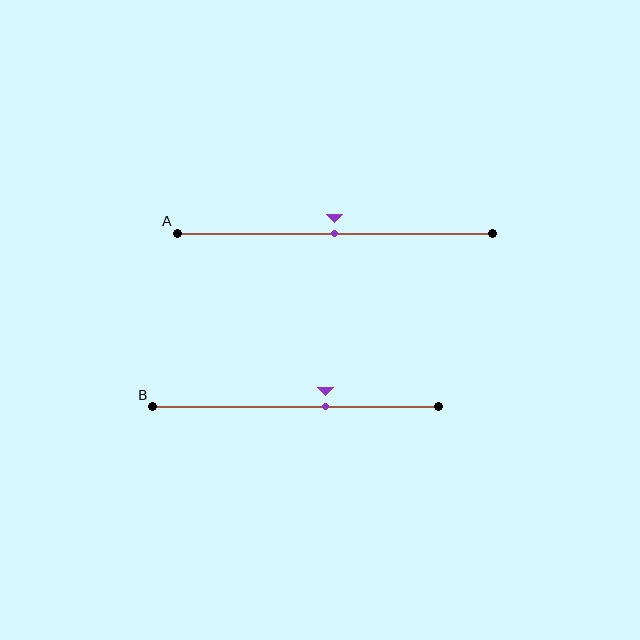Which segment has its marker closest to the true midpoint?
Segment A has its marker closest to the true midpoint.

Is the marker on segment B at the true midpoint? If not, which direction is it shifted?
No, the marker on segment B is shifted to the right by about 11% of the segment length.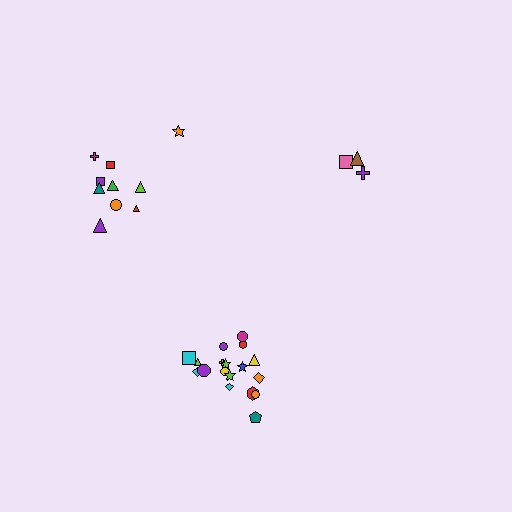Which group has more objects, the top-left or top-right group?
The top-left group.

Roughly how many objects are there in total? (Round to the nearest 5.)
Roughly 30 objects in total.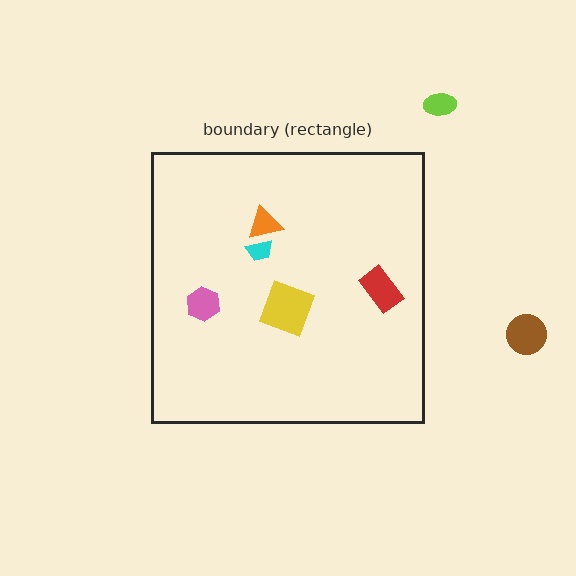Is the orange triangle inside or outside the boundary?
Inside.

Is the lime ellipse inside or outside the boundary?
Outside.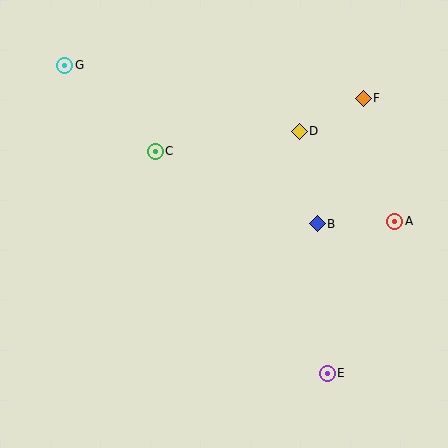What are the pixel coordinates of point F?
Point F is at (363, 98).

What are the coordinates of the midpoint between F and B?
The midpoint between F and B is at (340, 161).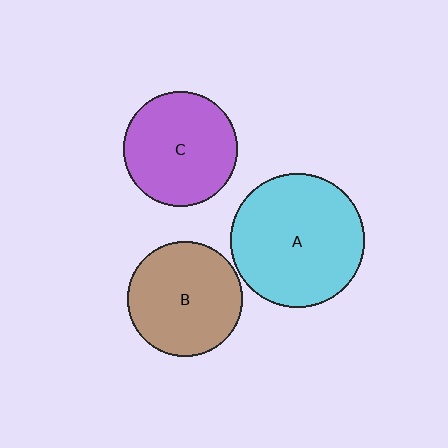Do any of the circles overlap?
No, none of the circles overlap.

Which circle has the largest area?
Circle A (cyan).